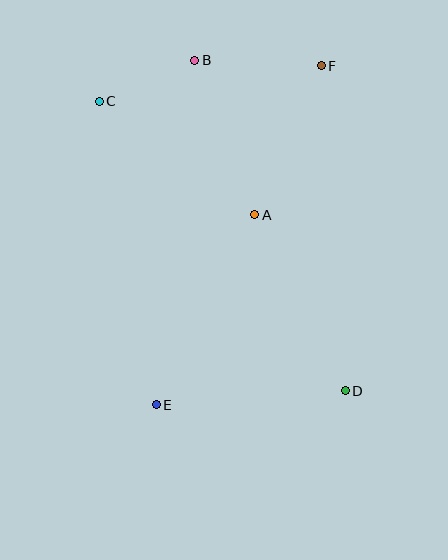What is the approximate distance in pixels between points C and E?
The distance between C and E is approximately 309 pixels.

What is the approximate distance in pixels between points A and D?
The distance between A and D is approximately 198 pixels.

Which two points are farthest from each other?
Points C and D are farthest from each other.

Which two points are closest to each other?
Points B and C are closest to each other.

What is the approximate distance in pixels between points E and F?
The distance between E and F is approximately 377 pixels.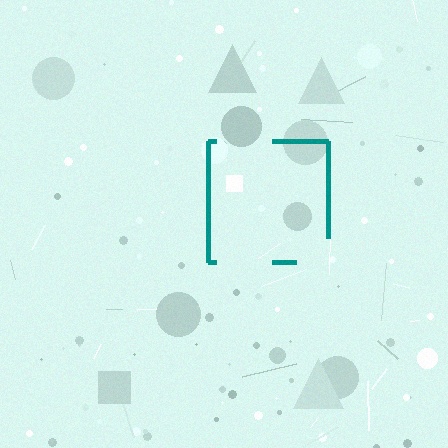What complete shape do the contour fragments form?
The contour fragments form a square.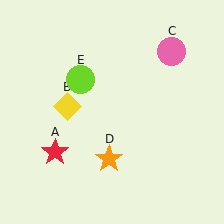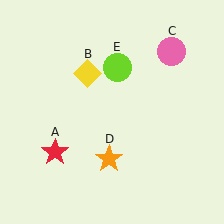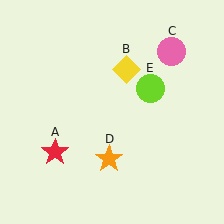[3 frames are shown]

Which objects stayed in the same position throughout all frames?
Red star (object A) and pink circle (object C) and orange star (object D) remained stationary.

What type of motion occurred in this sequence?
The yellow diamond (object B), lime circle (object E) rotated clockwise around the center of the scene.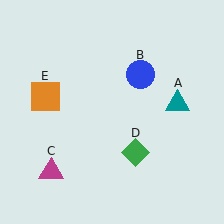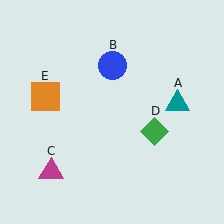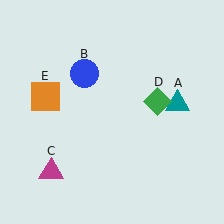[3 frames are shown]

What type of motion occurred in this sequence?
The blue circle (object B), green diamond (object D) rotated counterclockwise around the center of the scene.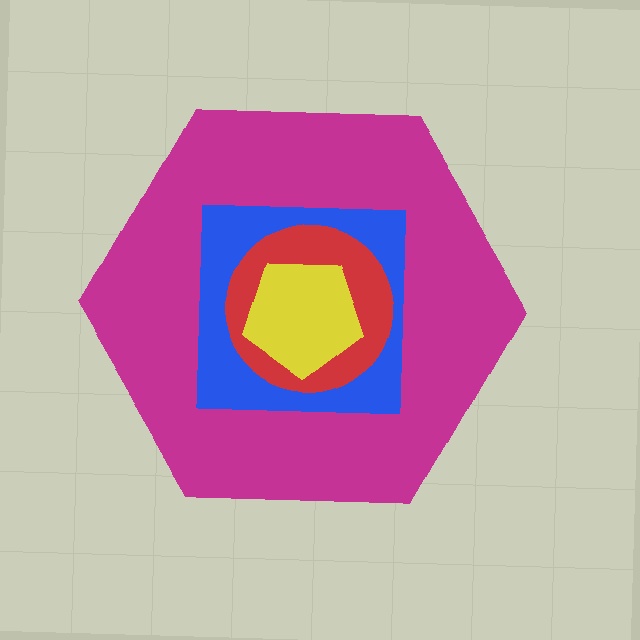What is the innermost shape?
The yellow pentagon.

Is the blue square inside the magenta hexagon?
Yes.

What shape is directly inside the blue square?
The red circle.